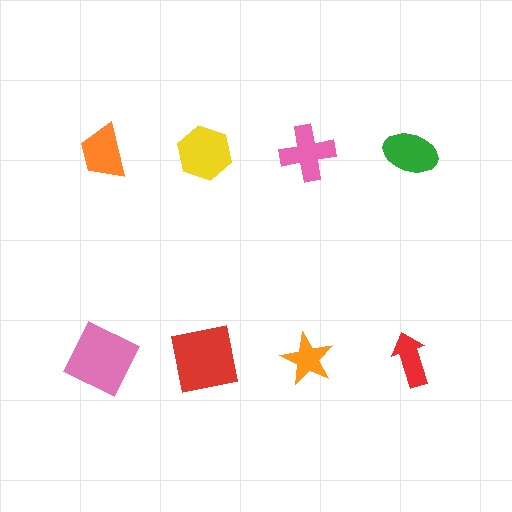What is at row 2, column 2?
A red square.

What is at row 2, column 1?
A pink square.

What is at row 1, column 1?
An orange trapezoid.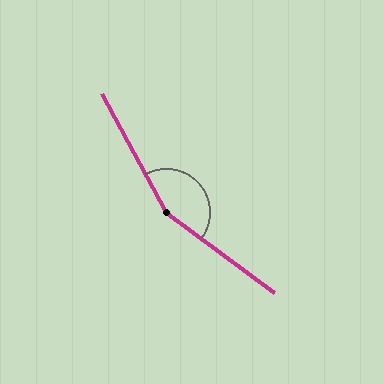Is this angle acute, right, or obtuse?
It is obtuse.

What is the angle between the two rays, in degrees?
Approximately 155 degrees.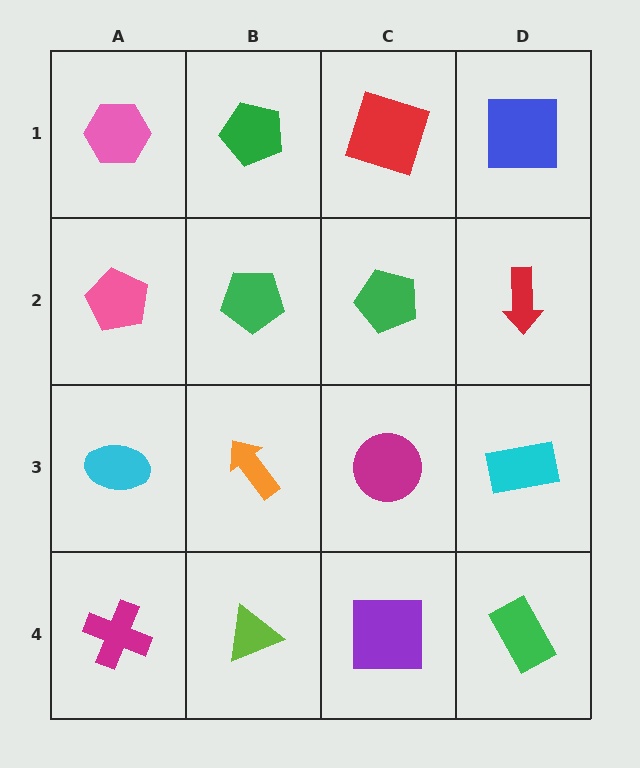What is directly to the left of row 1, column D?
A red square.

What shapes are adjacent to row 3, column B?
A green pentagon (row 2, column B), a lime triangle (row 4, column B), a cyan ellipse (row 3, column A), a magenta circle (row 3, column C).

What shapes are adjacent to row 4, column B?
An orange arrow (row 3, column B), a magenta cross (row 4, column A), a purple square (row 4, column C).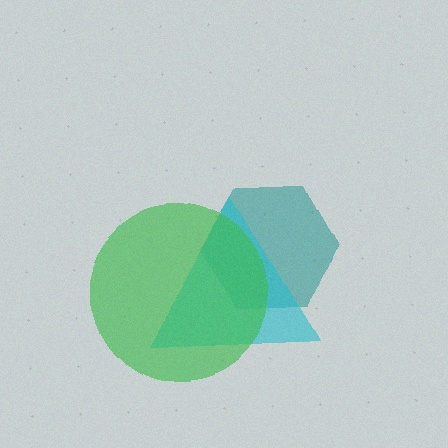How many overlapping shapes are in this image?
There are 3 overlapping shapes in the image.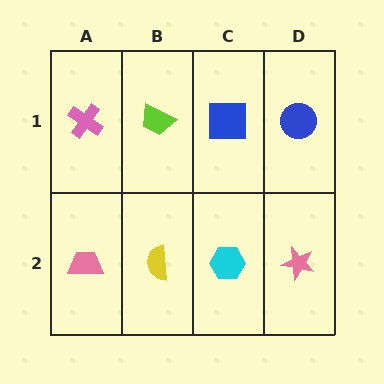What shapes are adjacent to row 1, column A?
A pink trapezoid (row 2, column A), a lime trapezoid (row 1, column B).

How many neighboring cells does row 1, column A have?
2.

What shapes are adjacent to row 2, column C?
A blue square (row 1, column C), a yellow semicircle (row 2, column B), a pink star (row 2, column D).